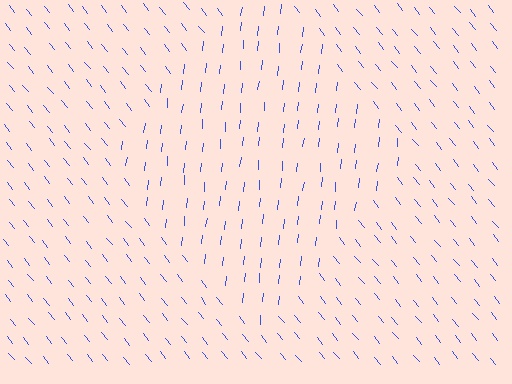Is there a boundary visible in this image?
Yes, there is a texture boundary formed by a change in line orientation.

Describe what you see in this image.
The image is filled with small blue line segments. A diamond region in the image has lines oriented differently from the surrounding lines, creating a visible texture boundary.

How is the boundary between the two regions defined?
The boundary is defined purely by a change in line orientation (approximately 45 degrees difference). All lines are the same color and thickness.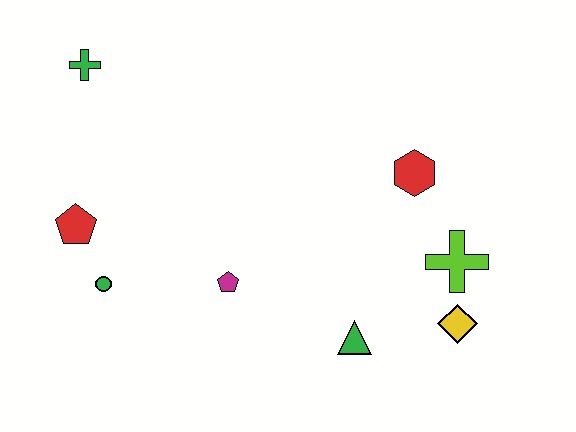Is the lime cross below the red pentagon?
Yes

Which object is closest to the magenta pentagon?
The green circle is closest to the magenta pentagon.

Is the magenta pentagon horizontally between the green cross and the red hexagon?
Yes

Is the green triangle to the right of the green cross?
Yes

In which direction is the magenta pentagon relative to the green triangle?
The magenta pentagon is to the left of the green triangle.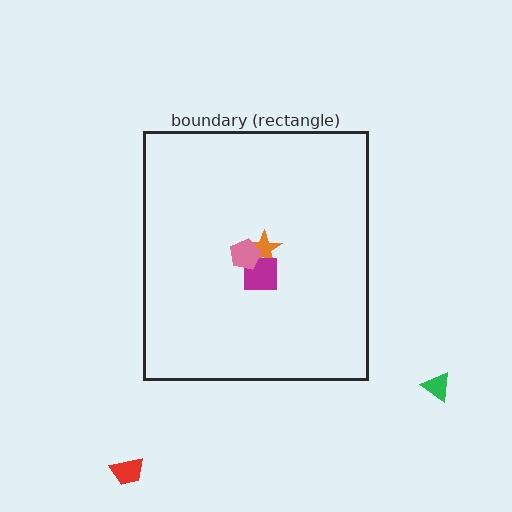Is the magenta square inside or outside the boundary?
Inside.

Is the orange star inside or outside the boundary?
Inside.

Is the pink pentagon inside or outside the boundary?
Inside.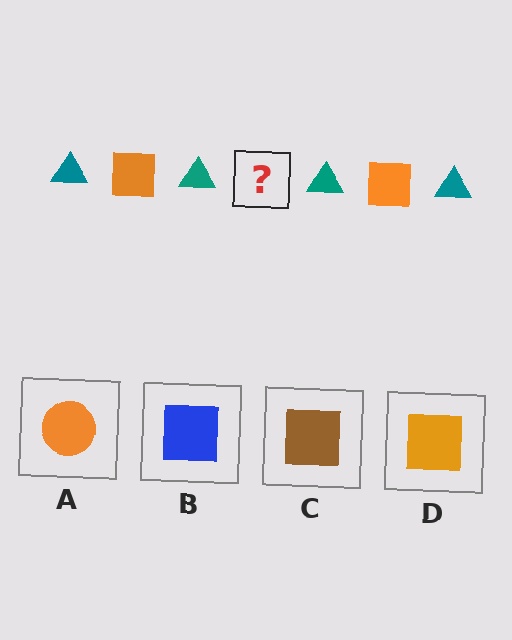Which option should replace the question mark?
Option D.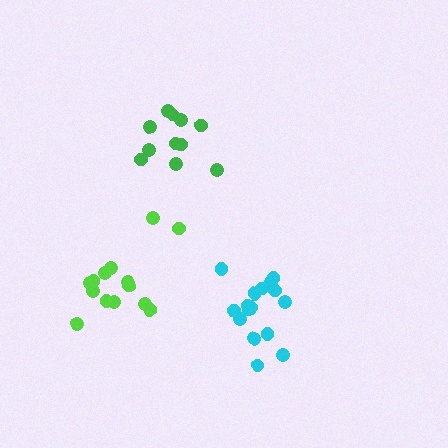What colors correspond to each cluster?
The clusters are colored: cyan, green, lime.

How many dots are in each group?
Group 1: 16 dots, Group 2: 11 dots, Group 3: 14 dots (41 total).